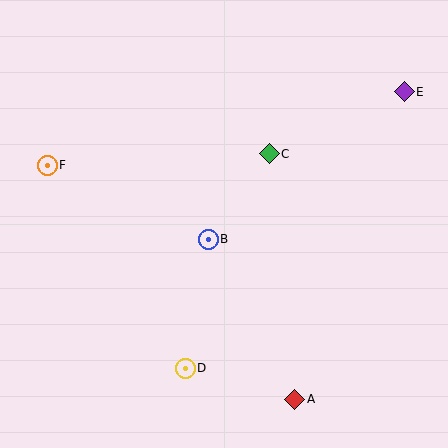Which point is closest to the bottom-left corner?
Point D is closest to the bottom-left corner.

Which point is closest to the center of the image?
Point B at (208, 239) is closest to the center.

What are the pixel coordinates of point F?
Point F is at (47, 165).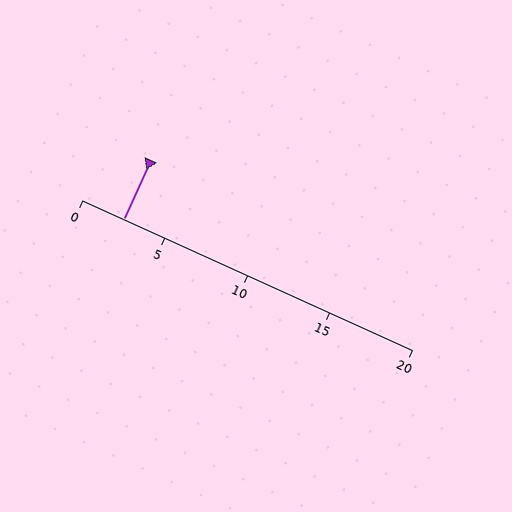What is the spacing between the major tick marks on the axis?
The major ticks are spaced 5 apart.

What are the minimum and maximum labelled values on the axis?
The axis runs from 0 to 20.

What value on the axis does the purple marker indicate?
The marker indicates approximately 2.5.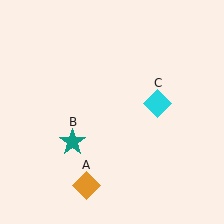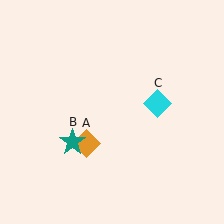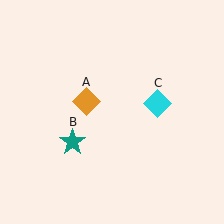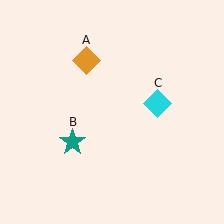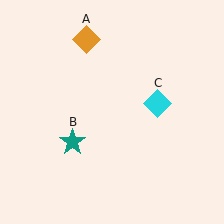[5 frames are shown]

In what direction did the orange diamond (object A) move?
The orange diamond (object A) moved up.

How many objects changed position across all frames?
1 object changed position: orange diamond (object A).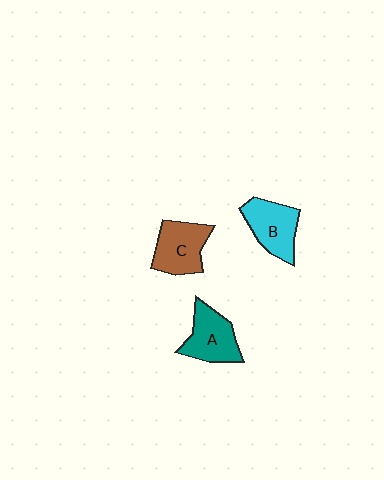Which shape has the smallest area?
Shape A (teal).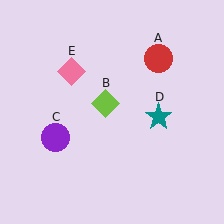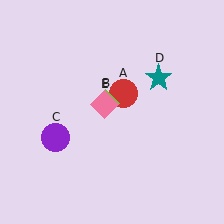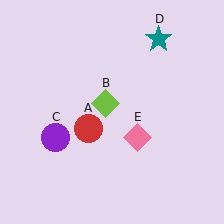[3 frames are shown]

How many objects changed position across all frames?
3 objects changed position: red circle (object A), teal star (object D), pink diamond (object E).